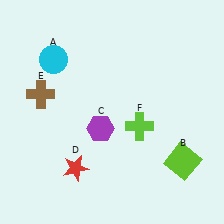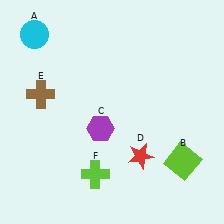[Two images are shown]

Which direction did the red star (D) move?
The red star (D) moved right.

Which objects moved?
The objects that moved are: the cyan circle (A), the red star (D), the lime cross (F).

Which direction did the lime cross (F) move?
The lime cross (F) moved down.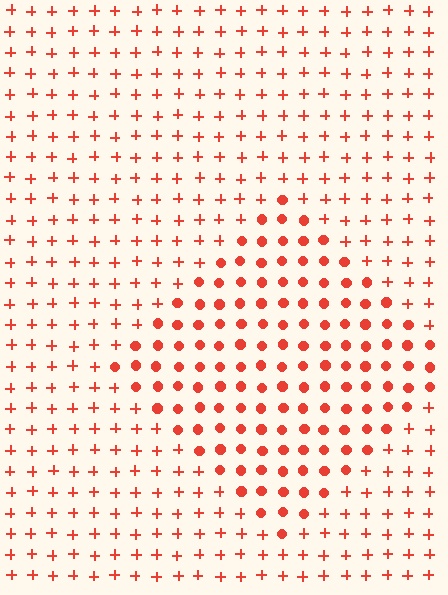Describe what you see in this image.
The image is filled with small red elements arranged in a uniform grid. A diamond-shaped region contains circles, while the surrounding area contains plus signs. The boundary is defined purely by the change in element shape.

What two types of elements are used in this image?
The image uses circles inside the diamond region and plus signs outside it.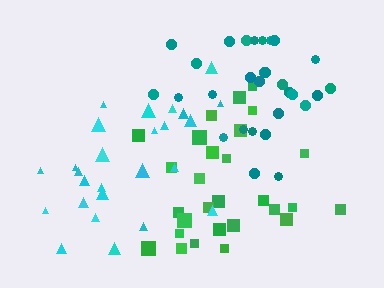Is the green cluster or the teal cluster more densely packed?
Teal.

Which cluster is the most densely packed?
Teal.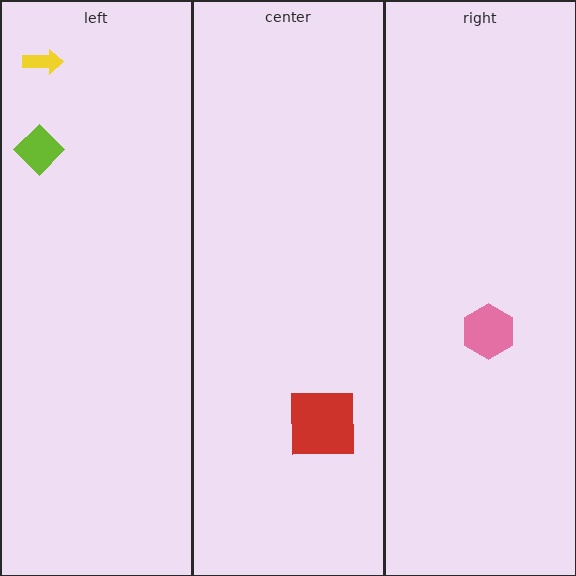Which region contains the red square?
The center region.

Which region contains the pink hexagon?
The right region.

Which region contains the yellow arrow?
The left region.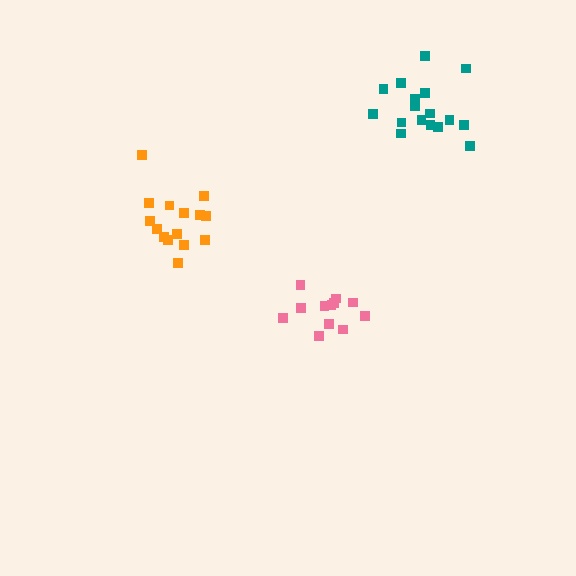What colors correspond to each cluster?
The clusters are colored: pink, orange, teal.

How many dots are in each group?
Group 1: 12 dots, Group 2: 15 dots, Group 3: 17 dots (44 total).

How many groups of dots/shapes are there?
There are 3 groups.